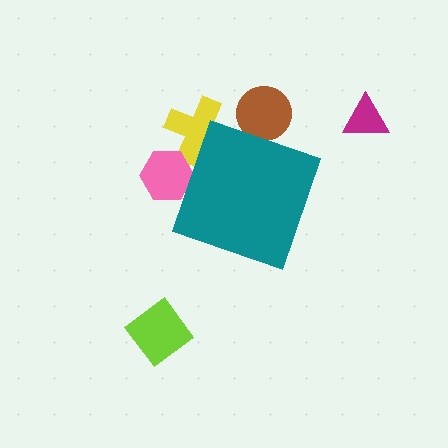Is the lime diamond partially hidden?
No, the lime diamond is fully visible.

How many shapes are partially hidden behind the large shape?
3 shapes are partially hidden.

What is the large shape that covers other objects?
A teal diamond.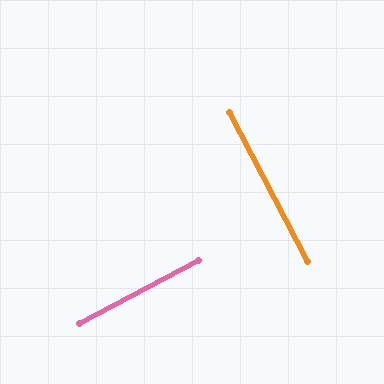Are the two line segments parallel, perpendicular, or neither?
Perpendicular — they meet at approximately 90°.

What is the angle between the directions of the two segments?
Approximately 90 degrees.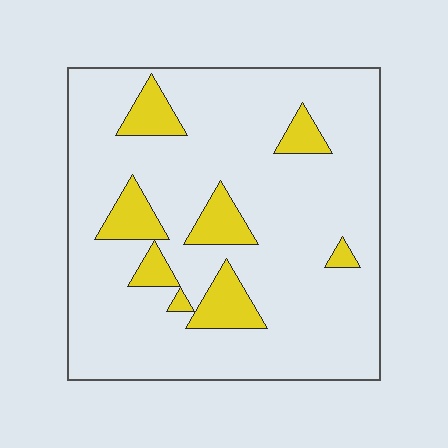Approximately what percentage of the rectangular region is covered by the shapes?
Approximately 15%.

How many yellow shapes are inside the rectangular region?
8.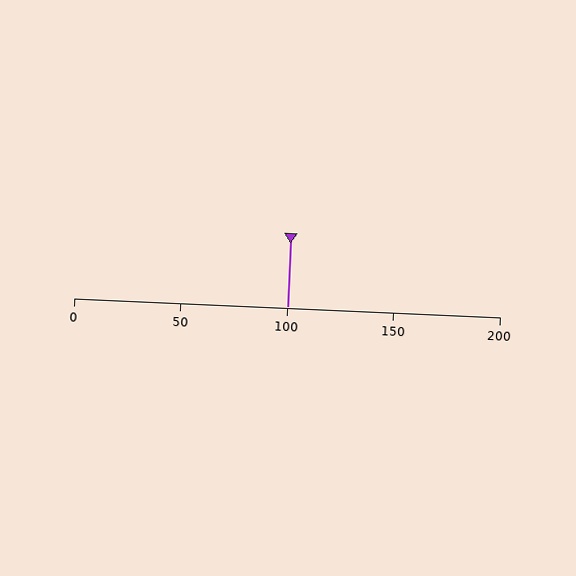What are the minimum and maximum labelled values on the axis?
The axis runs from 0 to 200.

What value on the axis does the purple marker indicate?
The marker indicates approximately 100.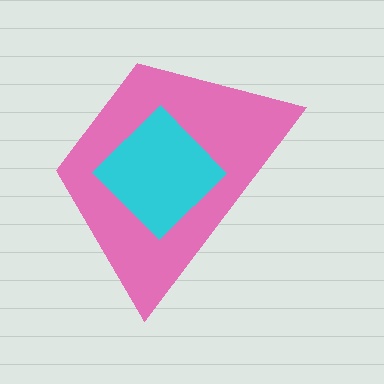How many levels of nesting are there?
2.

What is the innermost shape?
The cyan diamond.